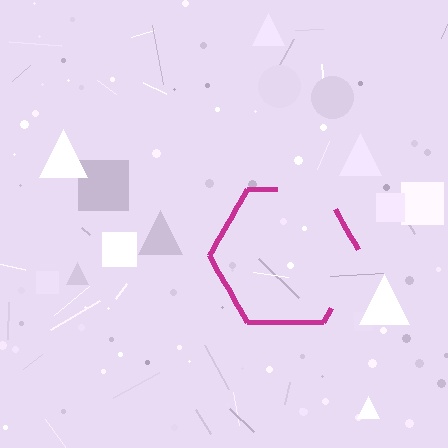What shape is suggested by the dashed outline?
The dashed outline suggests a hexagon.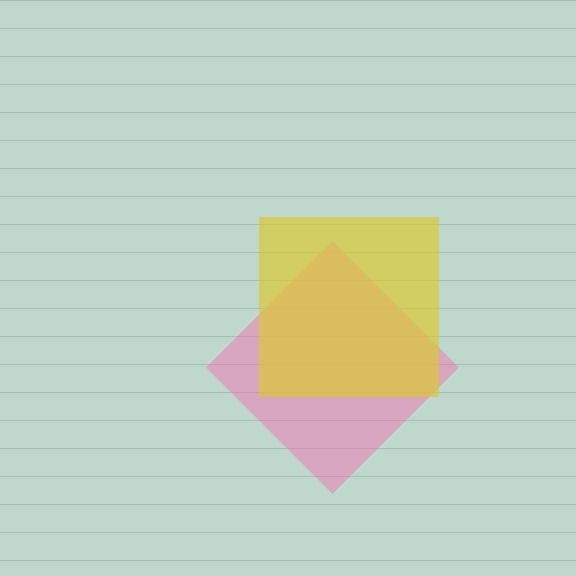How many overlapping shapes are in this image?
There are 2 overlapping shapes in the image.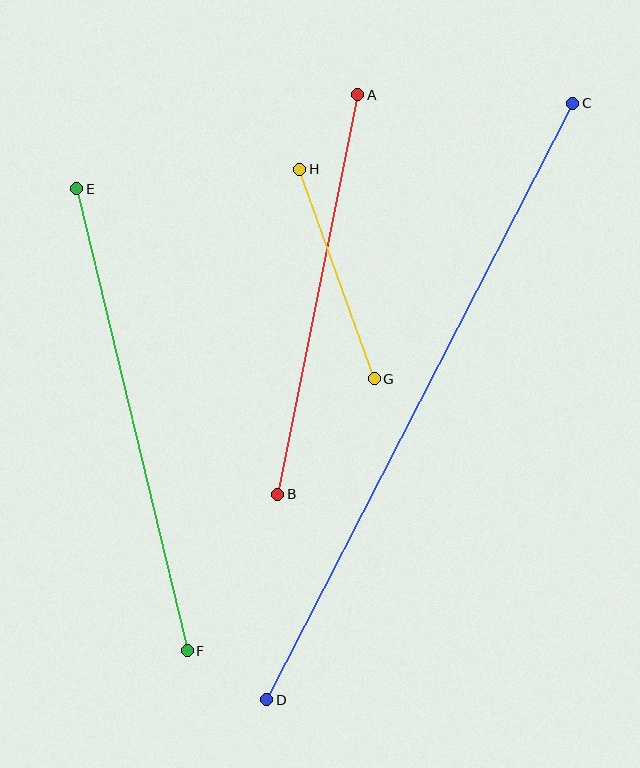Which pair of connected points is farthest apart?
Points C and D are farthest apart.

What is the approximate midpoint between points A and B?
The midpoint is at approximately (318, 294) pixels.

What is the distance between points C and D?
The distance is approximately 670 pixels.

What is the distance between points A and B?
The distance is approximately 408 pixels.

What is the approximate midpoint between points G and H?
The midpoint is at approximately (337, 274) pixels.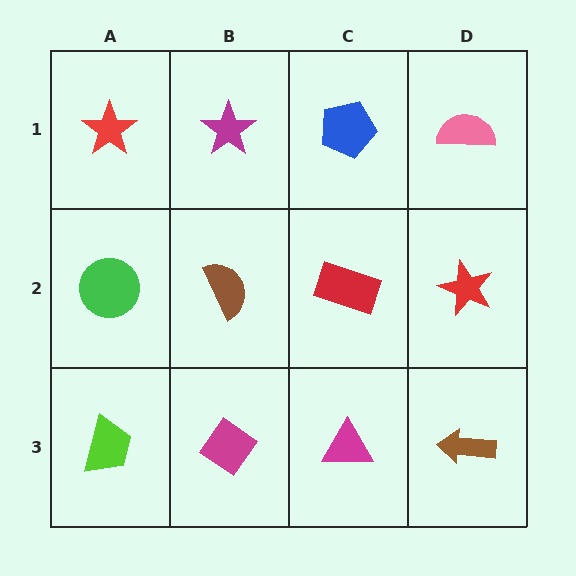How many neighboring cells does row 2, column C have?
4.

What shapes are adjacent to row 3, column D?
A red star (row 2, column D), a magenta triangle (row 3, column C).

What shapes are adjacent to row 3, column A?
A green circle (row 2, column A), a magenta diamond (row 3, column B).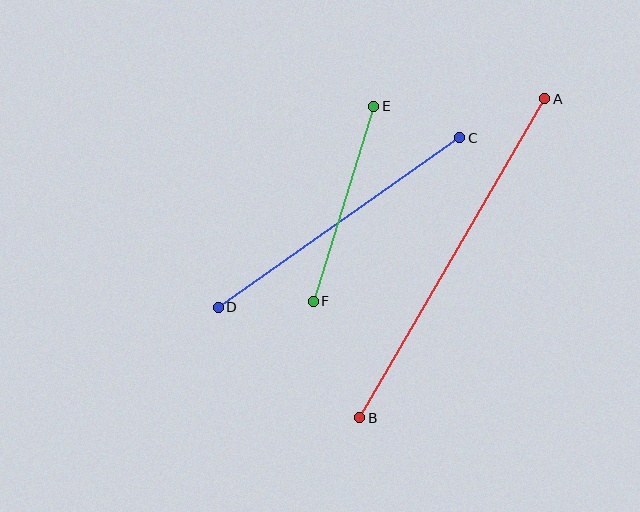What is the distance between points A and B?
The distance is approximately 369 pixels.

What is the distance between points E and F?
The distance is approximately 205 pixels.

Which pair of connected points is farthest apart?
Points A and B are farthest apart.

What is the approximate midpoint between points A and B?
The midpoint is at approximately (452, 258) pixels.